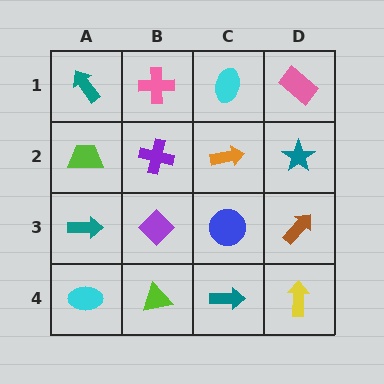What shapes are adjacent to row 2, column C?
A cyan ellipse (row 1, column C), a blue circle (row 3, column C), a purple cross (row 2, column B), a teal star (row 2, column D).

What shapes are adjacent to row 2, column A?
A teal arrow (row 1, column A), a teal arrow (row 3, column A), a purple cross (row 2, column B).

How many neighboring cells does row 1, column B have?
3.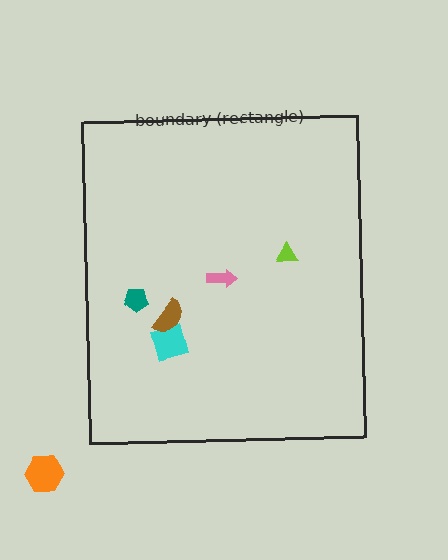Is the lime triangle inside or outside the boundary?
Inside.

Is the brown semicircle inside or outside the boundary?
Inside.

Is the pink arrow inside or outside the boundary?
Inside.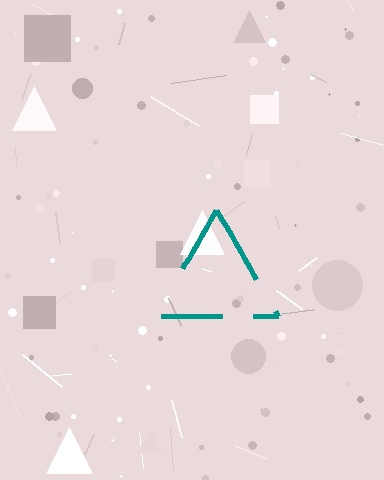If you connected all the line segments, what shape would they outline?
They would outline a triangle.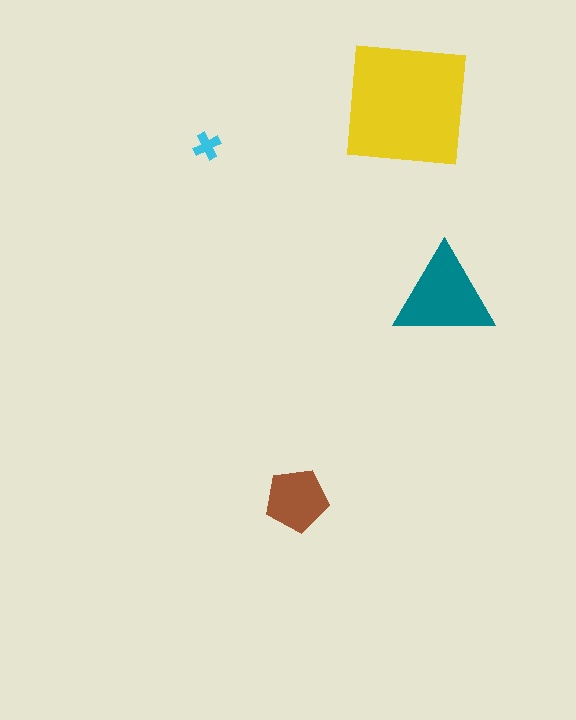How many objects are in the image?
There are 4 objects in the image.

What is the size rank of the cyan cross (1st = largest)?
4th.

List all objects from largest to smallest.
The yellow square, the teal triangle, the brown pentagon, the cyan cross.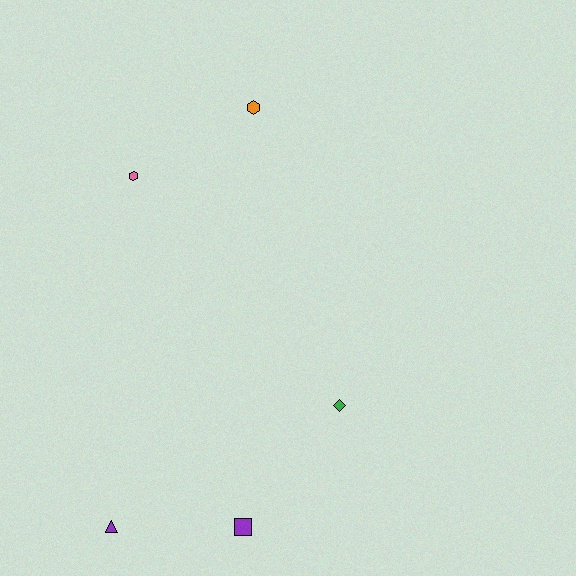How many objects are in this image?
There are 5 objects.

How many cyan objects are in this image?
There are no cyan objects.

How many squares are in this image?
There is 1 square.